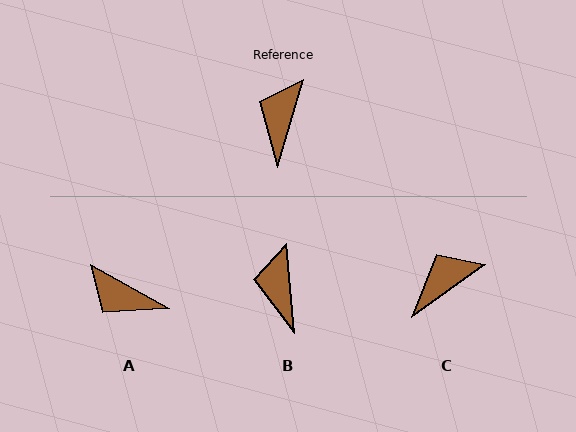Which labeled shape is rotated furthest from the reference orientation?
A, about 77 degrees away.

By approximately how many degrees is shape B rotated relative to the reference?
Approximately 22 degrees counter-clockwise.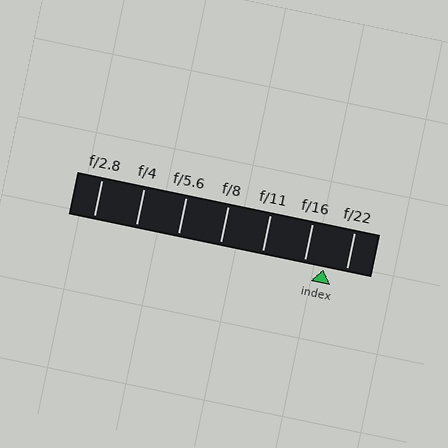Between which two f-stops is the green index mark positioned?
The index mark is between f/16 and f/22.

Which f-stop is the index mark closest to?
The index mark is closest to f/16.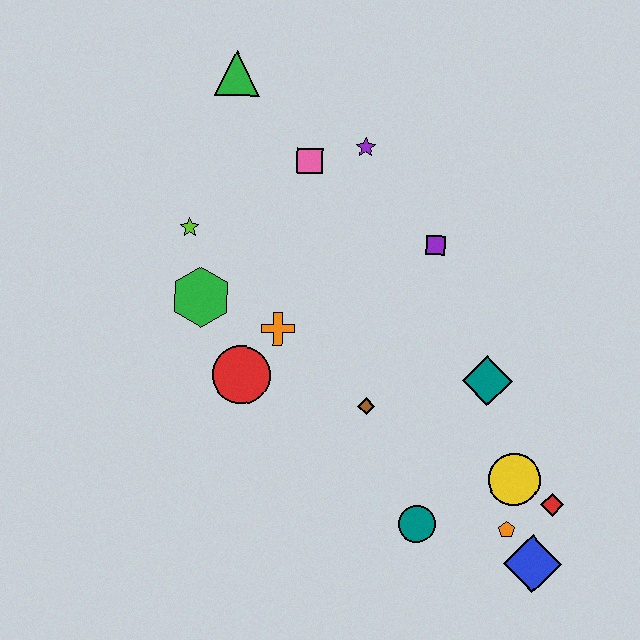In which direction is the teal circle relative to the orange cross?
The teal circle is below the orange cross.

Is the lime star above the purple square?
Yes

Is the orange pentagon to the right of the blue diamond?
No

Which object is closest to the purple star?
The pink square is closest to the purple star.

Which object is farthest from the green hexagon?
The blue diamond is farthest from the green hexagon.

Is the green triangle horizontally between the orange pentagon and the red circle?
No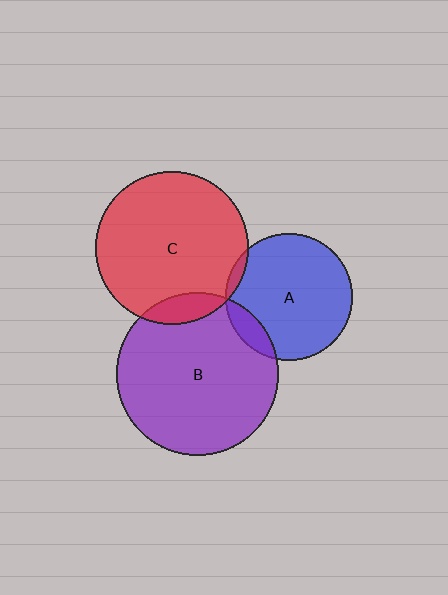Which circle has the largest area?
Circle B (purple).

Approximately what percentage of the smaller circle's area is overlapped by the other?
Approximately 10%.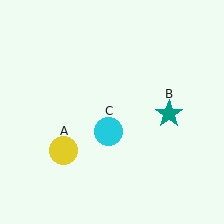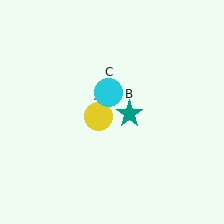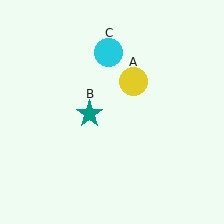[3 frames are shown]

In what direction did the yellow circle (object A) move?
The yellow circle (object A) moved up and to the right.